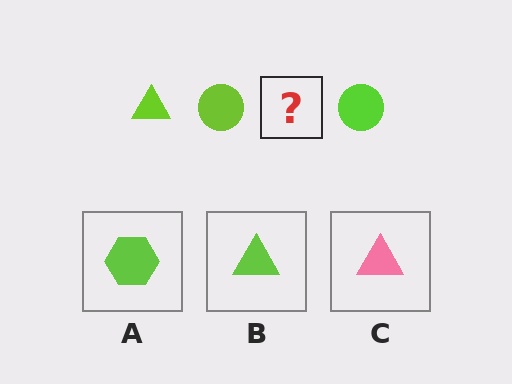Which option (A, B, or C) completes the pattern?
B.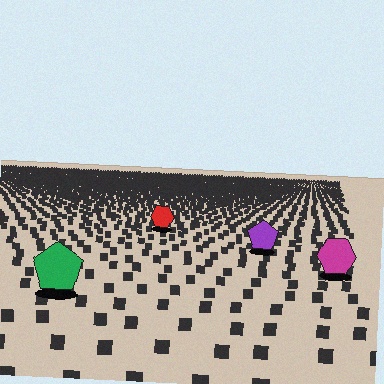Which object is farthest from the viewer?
The red hexagon is farthest from the viewer. It appears smaller and the ground texture around it is denser.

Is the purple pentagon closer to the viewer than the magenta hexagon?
No. The magenta hexagon is closer — you can tell from the texture gradient: the ground texture is coarser near it.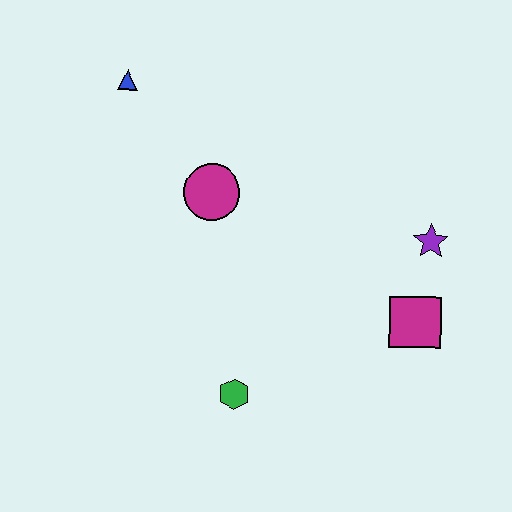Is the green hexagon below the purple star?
Yes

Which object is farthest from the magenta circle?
The magenta square is farthest from the magenta circle.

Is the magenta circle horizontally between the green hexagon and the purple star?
No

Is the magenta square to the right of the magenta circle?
Yes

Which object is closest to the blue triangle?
The magenta circle is closest to the blue triangle.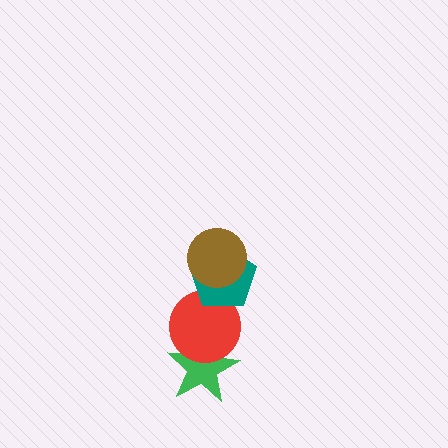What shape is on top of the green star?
The red circle is on top of the green star.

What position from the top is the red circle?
The red circle is 3rd from the top.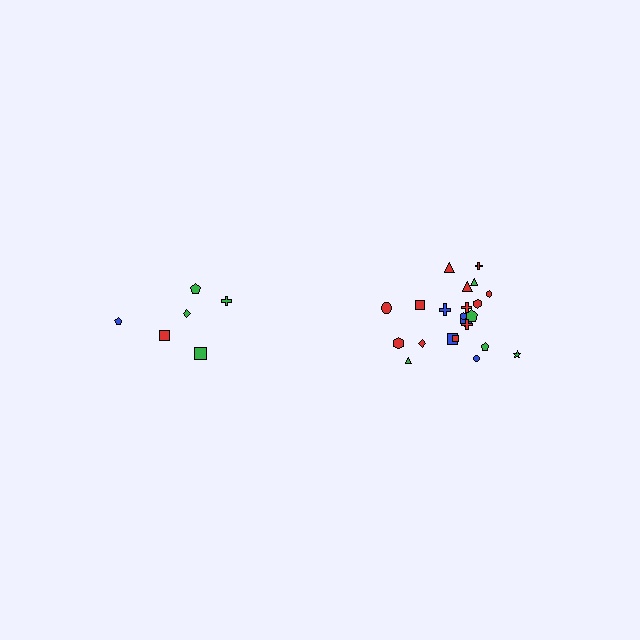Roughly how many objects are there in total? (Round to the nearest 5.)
Roughly 30 objects in total.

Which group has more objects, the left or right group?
The right group.